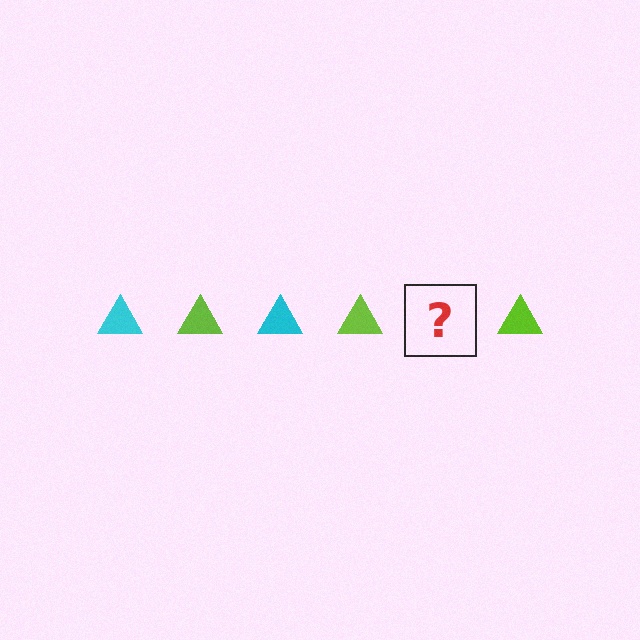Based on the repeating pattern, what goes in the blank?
The blank should be a cyan triangle.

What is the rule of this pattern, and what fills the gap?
The rule is that the pattern cycles through cyan, lime triangles. The gap should be filled with a cyan triangle.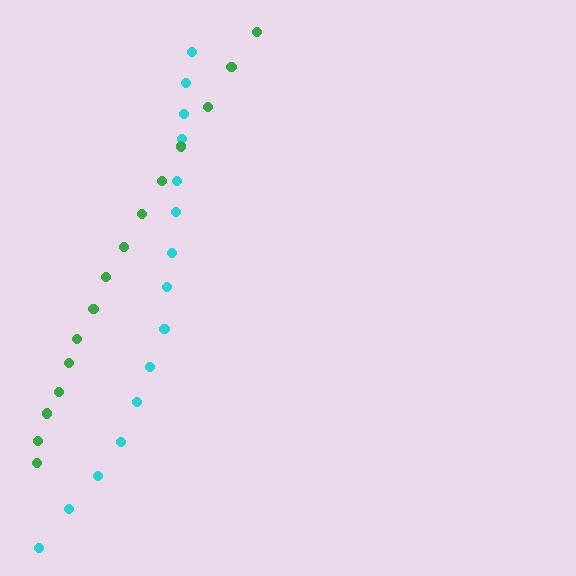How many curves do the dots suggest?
There are 2 distinct paths.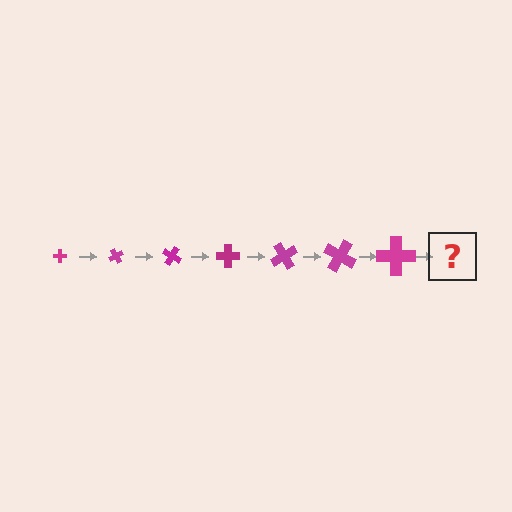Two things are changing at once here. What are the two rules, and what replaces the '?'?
The two rules are that the cross grows larger each step and it rotates 60 degrees each step. The '?' should be a cross, larger than the previous one and rotated 420 degrees from the start.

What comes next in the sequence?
The next element should be a cross, larger than the previous one and rotated 420 degrees from the start.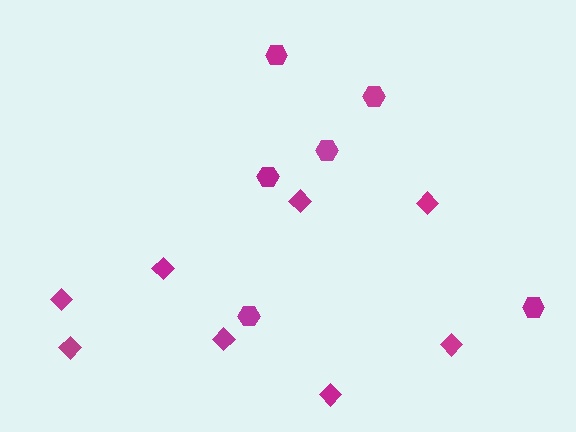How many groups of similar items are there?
There are 2 groups: one group of hexagons (6) and one group of diamonds (8).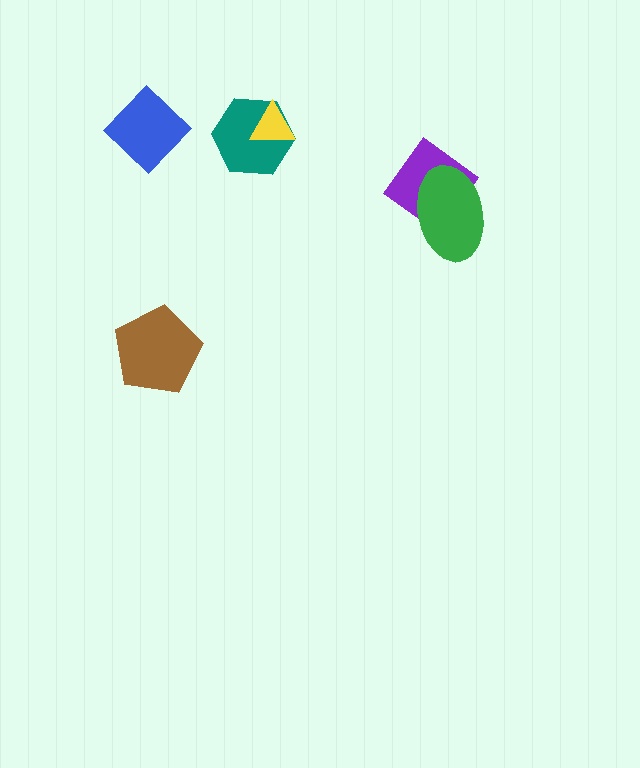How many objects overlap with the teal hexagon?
1 object overlaps with the teal hexagon.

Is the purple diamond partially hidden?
Yes, it is partially covered by another shape.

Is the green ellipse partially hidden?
No, no other shape covers it.